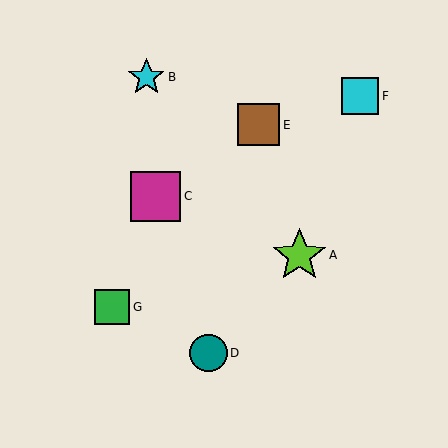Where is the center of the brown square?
The center of the brown square is at (259, 125).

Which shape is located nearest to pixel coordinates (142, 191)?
The magenta square (labeled C) at (156, 196) is nearest to that location.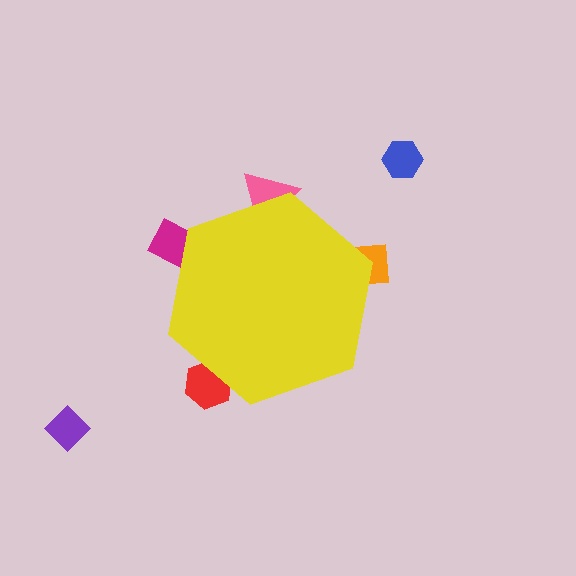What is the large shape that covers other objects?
A yellow hexagon.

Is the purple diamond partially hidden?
No, the purple diamond is fully visible.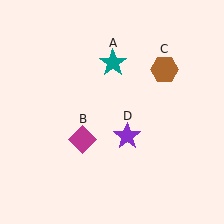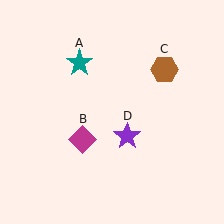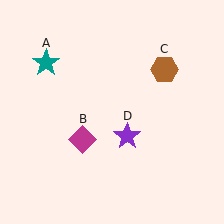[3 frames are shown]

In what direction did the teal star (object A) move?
The teal star (object A) moved left.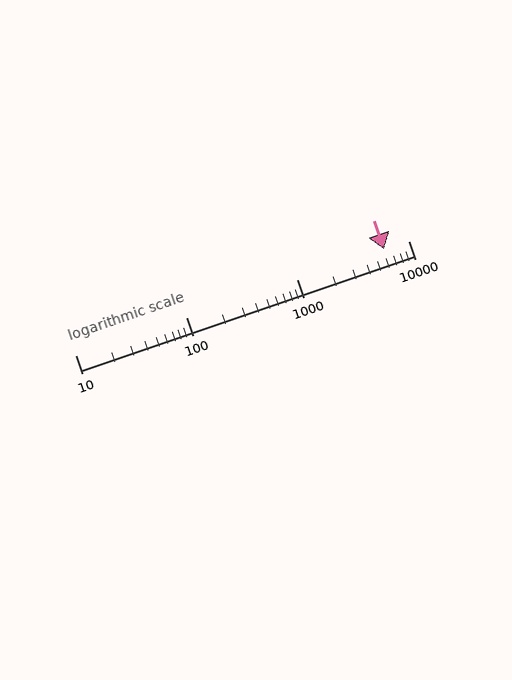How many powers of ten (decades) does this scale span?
The scale spans 3 decades, from 10 to 10000.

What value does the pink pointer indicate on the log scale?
The pointer indicates approximately 6100.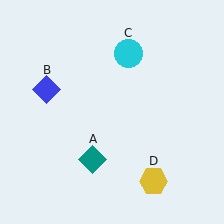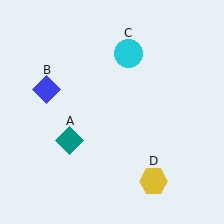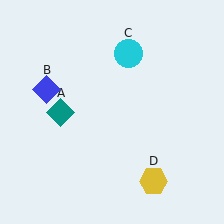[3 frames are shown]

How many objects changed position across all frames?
1 object changed position: teal diamond (object A).